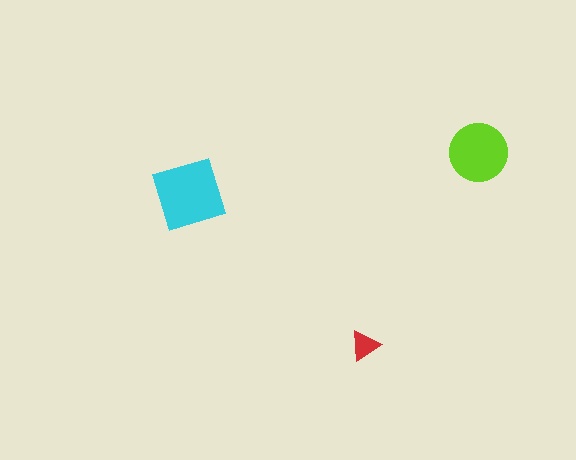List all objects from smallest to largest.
The red triangle, the lime circle, the cyan square.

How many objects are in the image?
There are 3 objects in the image.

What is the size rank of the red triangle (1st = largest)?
3rd.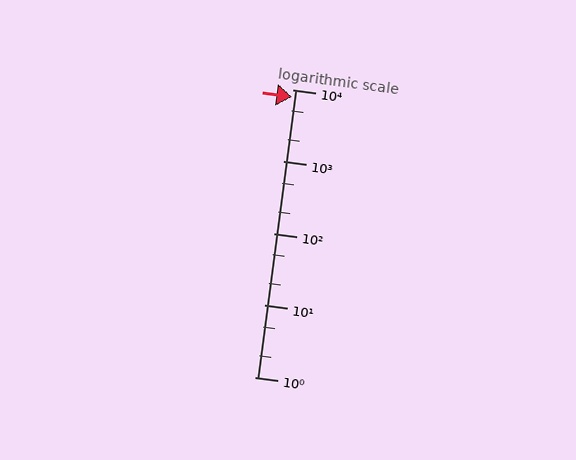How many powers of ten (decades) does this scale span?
The scale spans 4 decades, from 1 to 10000.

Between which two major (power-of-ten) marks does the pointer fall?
The pointer is between 1000 and 10000.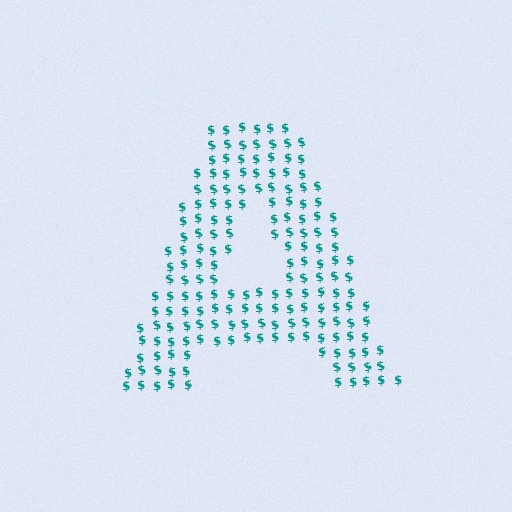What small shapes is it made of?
It is made of small dollar signs.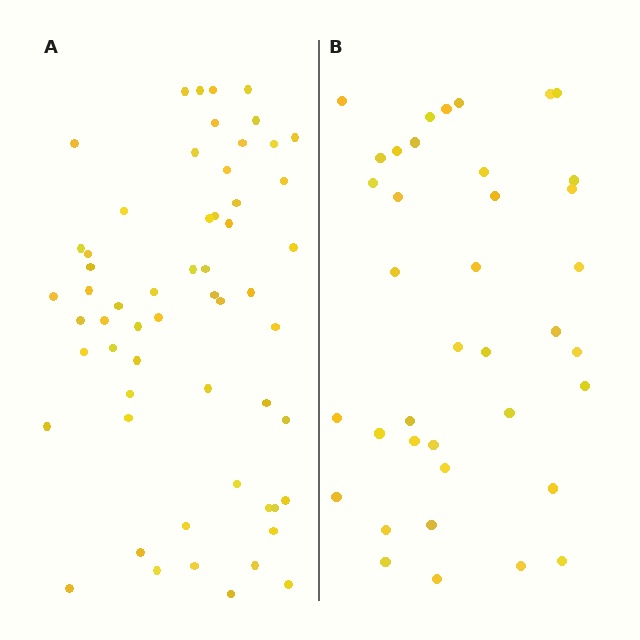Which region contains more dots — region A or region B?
Region A (the left region) has more dots.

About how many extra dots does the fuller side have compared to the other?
Region A has approximately 20 more dots than region B.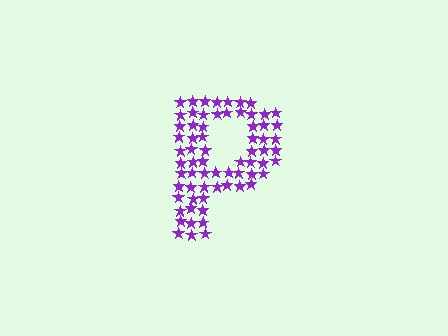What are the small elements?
The small elements are stars.